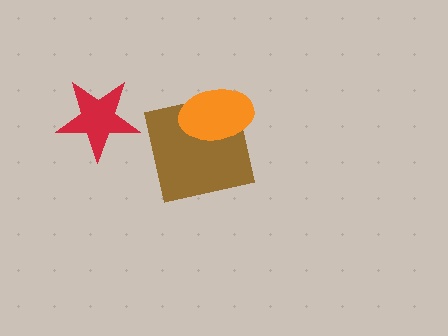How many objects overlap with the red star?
0 objects overlap with the red star.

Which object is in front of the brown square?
The orange ellipse is in front of the brown square.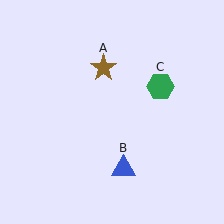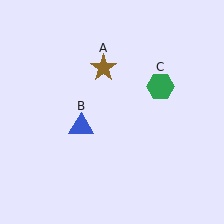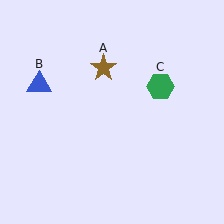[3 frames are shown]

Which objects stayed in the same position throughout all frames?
Brown star (object A) and green hexagon (object C) remained stationary.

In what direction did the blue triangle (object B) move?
The blue triangle (object B) moved up and to the left.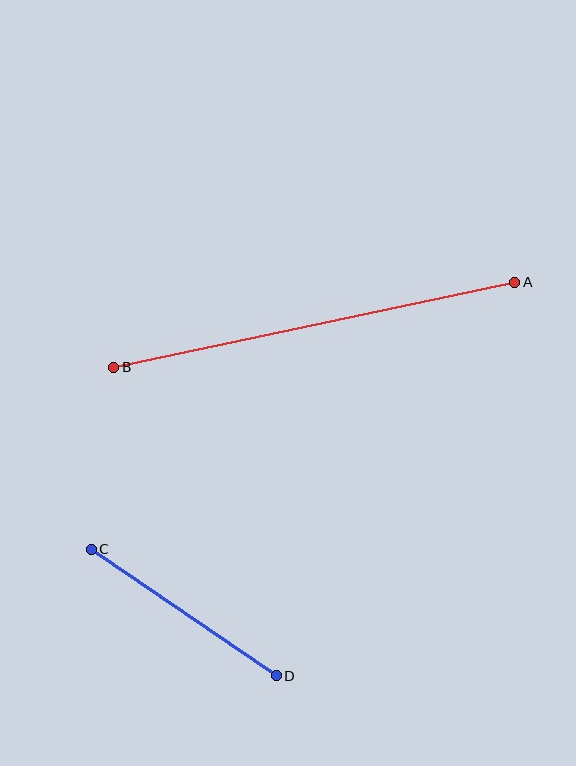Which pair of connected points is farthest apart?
Points A and B are farthest apart.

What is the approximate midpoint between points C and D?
The midpoint is at approximately (184, 612) pixels.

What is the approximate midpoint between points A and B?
The midpoint is at approximately (314, 325) pixels.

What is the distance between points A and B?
The distance is approximately 410 pixels.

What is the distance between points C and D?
The distance is approximately 224 pixels.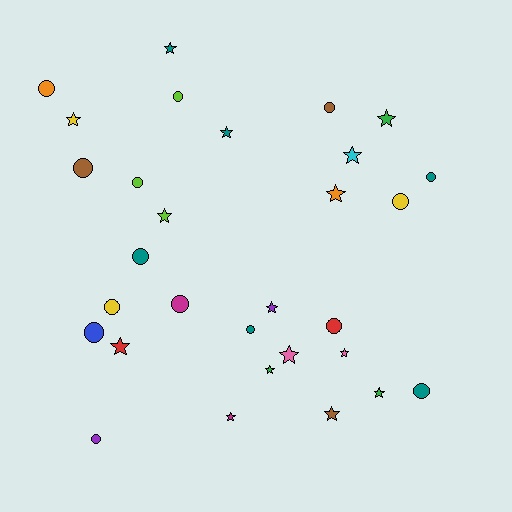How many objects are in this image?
There are 30 objects.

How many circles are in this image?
There are 15 circles.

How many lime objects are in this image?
There are 3 lime objects.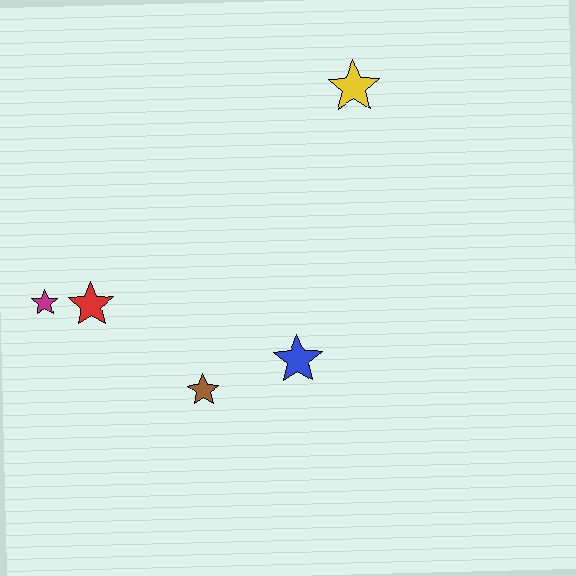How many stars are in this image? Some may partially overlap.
There are 5 stars.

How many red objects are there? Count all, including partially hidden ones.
There is 1 red object.